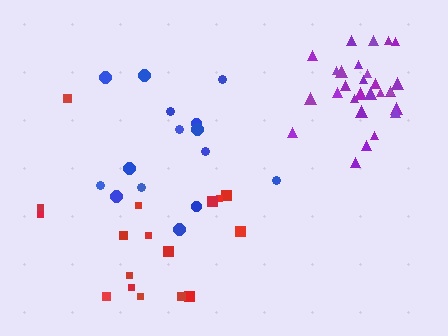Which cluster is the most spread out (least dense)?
Red.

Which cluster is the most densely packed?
Purple.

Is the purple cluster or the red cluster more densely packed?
Purple.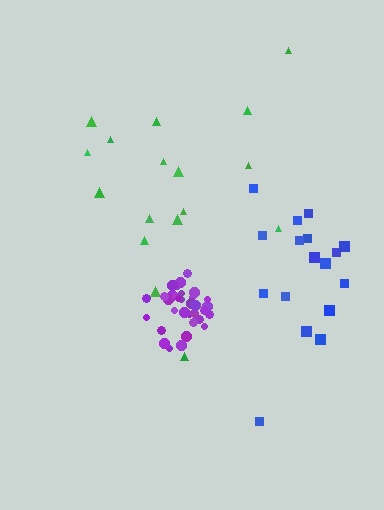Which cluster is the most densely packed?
Purple.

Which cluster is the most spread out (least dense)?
Green.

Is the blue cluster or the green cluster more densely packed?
Blue.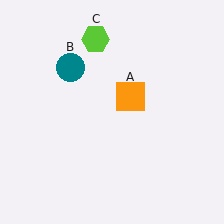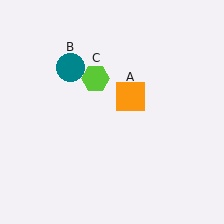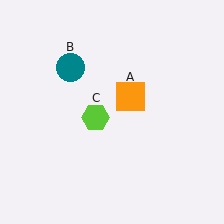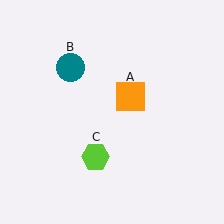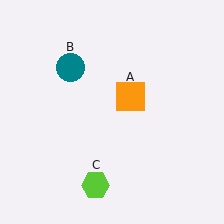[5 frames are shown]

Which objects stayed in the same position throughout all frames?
Orange square (object A) and teal circle (object B) remained stationary.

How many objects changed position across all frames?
1 object changed position: lime hexagon (object C).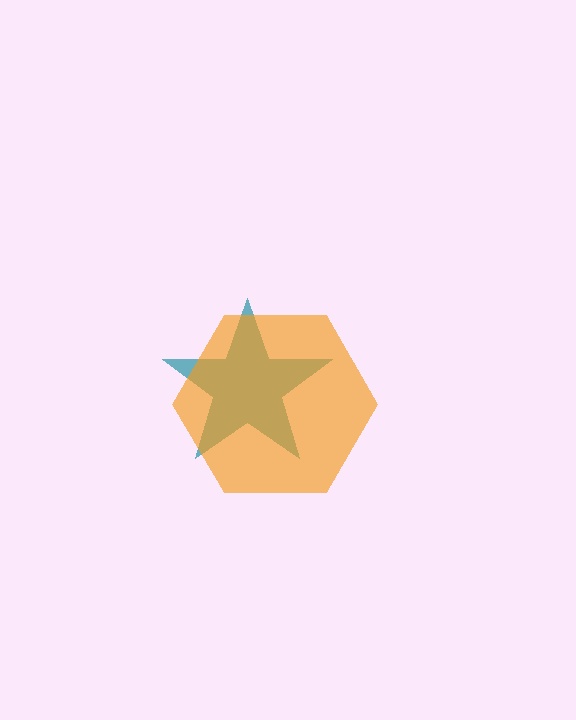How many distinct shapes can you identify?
There are 2 distinct shapes: a teal star, an orange hexagon.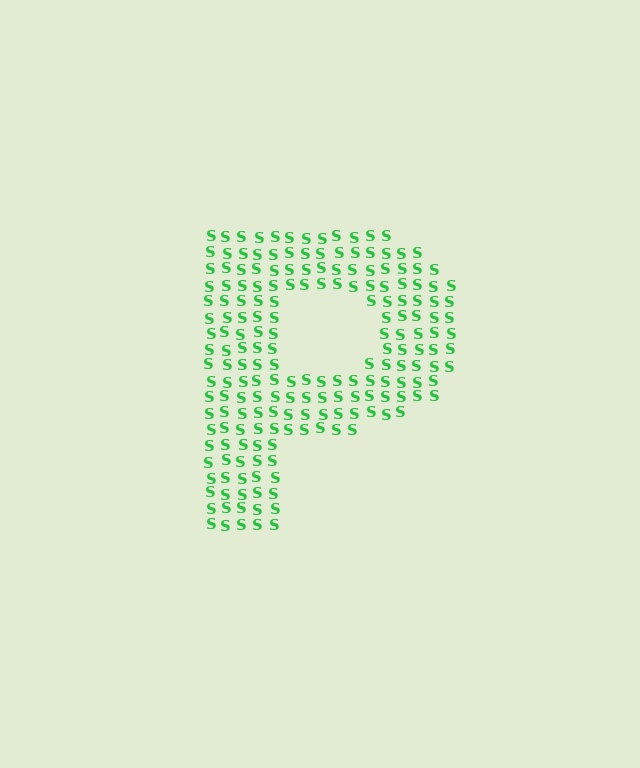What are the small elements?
The small elements are letter S's.